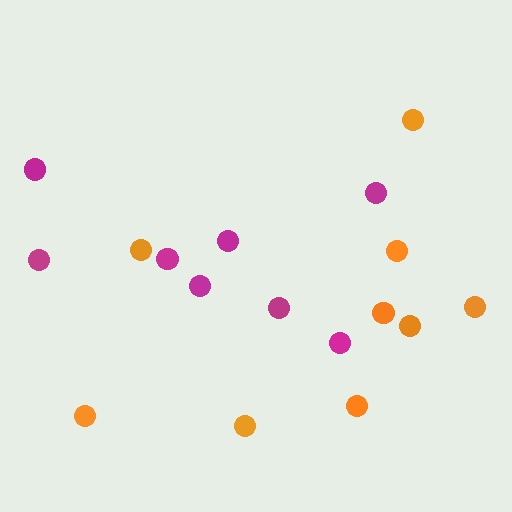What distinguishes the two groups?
There are 2 groups: one group of orange circles (9) and one group of magenta circles (8).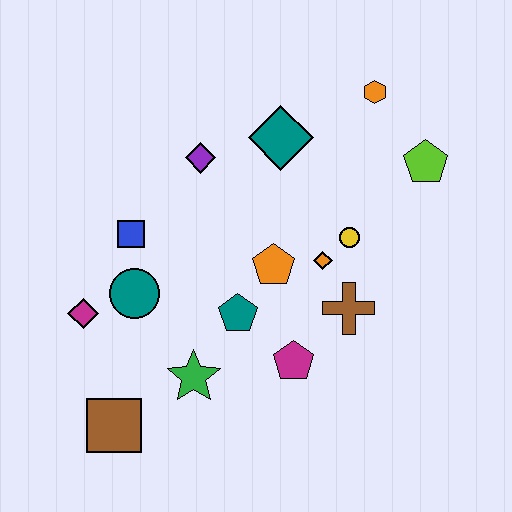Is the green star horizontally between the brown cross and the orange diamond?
No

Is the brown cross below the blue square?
Yes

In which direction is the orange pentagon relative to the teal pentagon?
The orange pentagon is above the teal pentagon.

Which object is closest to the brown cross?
The orange diamond is closest to the brown cross.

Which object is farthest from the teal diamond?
The brown square is farthest from the teal diamond.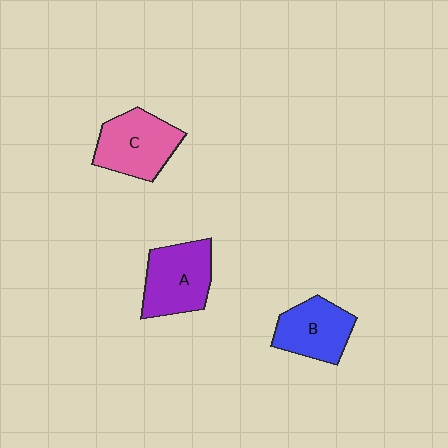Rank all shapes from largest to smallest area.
From largest to smallest: C (pink), A (purple), B (blue).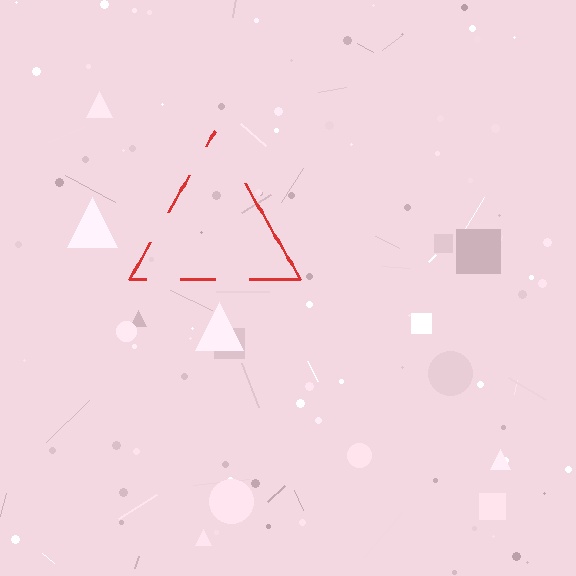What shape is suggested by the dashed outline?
The dashed outline suggests a triangle.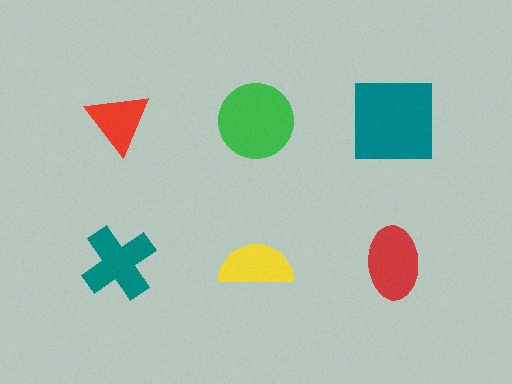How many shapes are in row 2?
3 shapes.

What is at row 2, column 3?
A red ellipse.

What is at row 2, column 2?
A yellow semicircle.